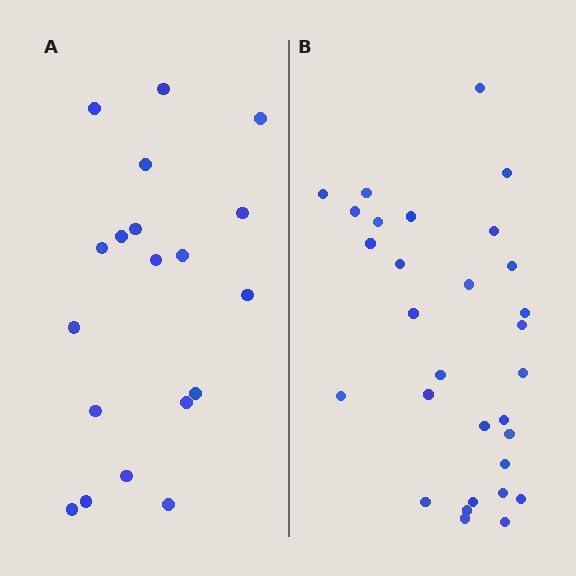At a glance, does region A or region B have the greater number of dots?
Region B (the right region) has more dots.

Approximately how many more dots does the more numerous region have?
Region B has roughly 12 or so more dots than region A.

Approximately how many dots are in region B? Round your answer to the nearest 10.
About 30 dots.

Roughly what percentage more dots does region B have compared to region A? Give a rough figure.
About 60% more.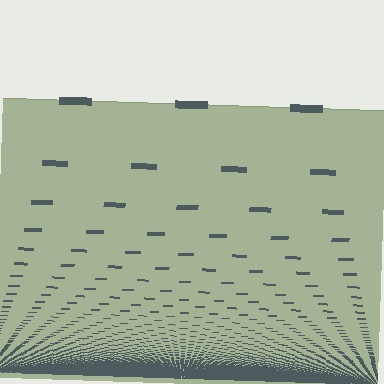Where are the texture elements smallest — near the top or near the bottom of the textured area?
Near the bottom.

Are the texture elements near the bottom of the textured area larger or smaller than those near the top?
Smaller. The gradient is inverted — elements near the bottom are smaller and denser.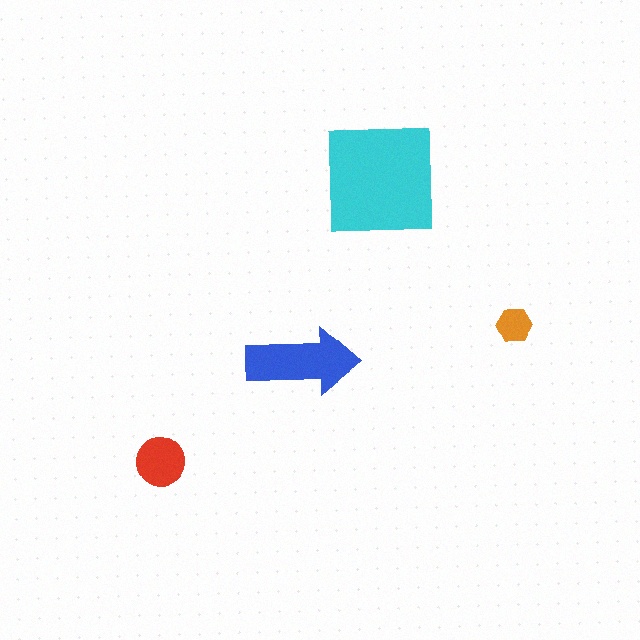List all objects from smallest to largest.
The orange hexagon, the red circle, the blue arrow, the cyan square.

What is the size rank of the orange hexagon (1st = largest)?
4th.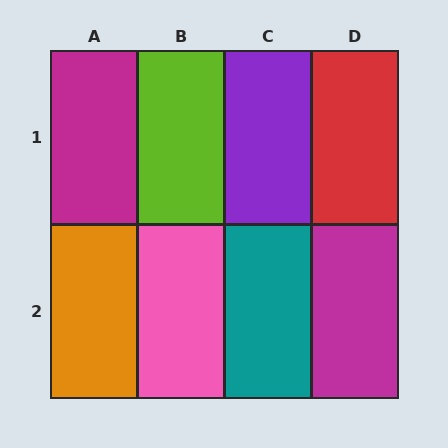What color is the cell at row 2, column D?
Magenta.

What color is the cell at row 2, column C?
Teal.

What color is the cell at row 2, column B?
Pink.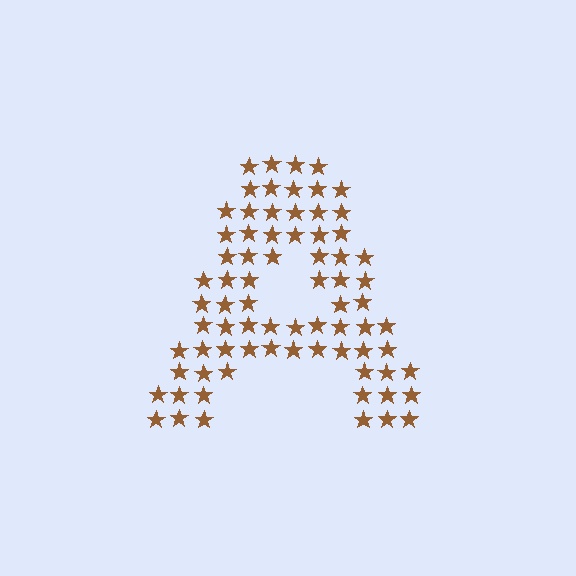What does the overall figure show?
The overall figure shows the letter A.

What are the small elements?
The small elements are stars.